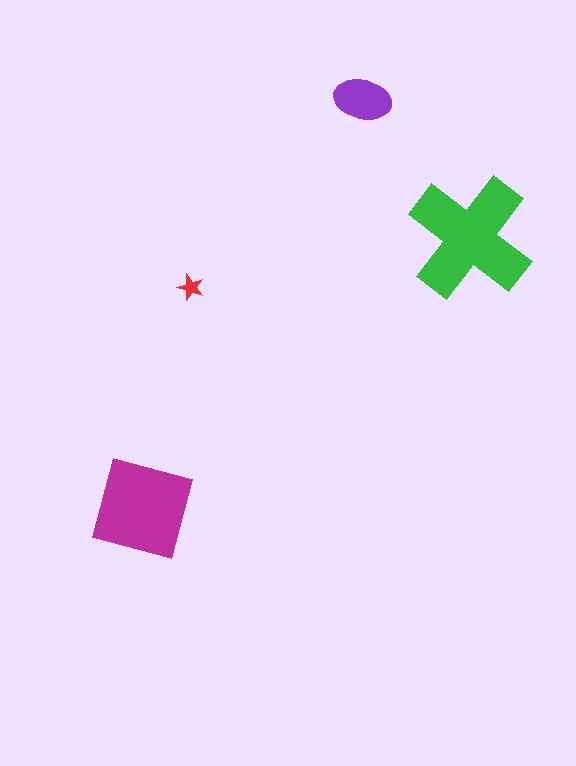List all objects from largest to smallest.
The green cross, the magenta diamond, the purple ellipse, the red star.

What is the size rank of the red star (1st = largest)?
4th.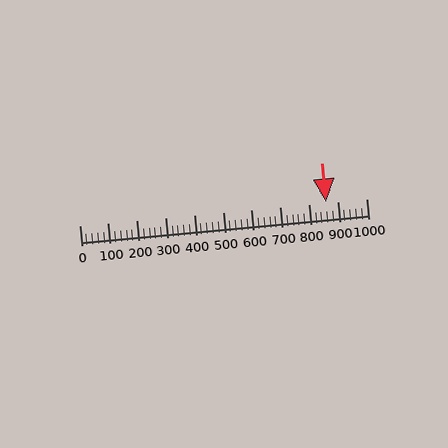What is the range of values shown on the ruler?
The ruler shows values from 0 to 1000.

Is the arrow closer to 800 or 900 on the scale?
The arrow is closer to 900.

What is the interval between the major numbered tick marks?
The major tick marks are spaced 100 units apart.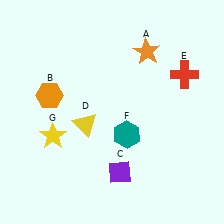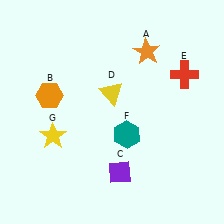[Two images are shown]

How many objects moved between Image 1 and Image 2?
1 object moved between the two images.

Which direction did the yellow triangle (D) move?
The yellow triangle (D) moved up.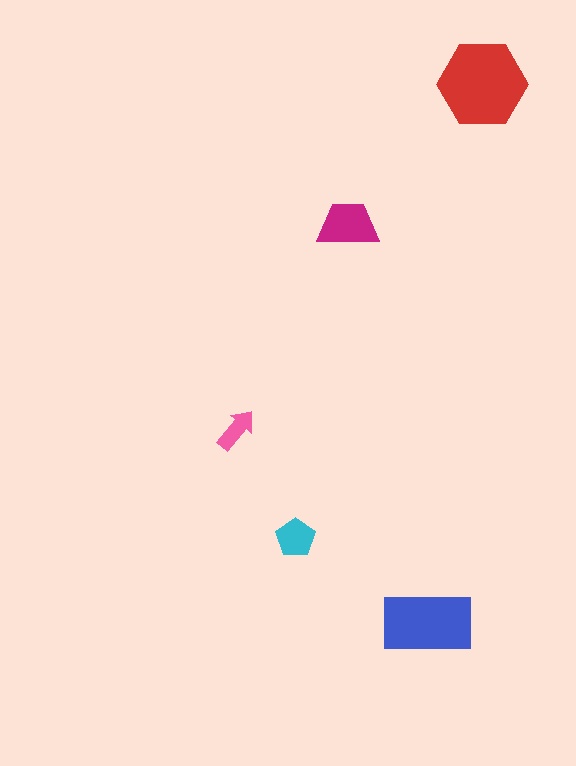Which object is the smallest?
The pink arrow.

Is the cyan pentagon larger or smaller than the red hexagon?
Smaller.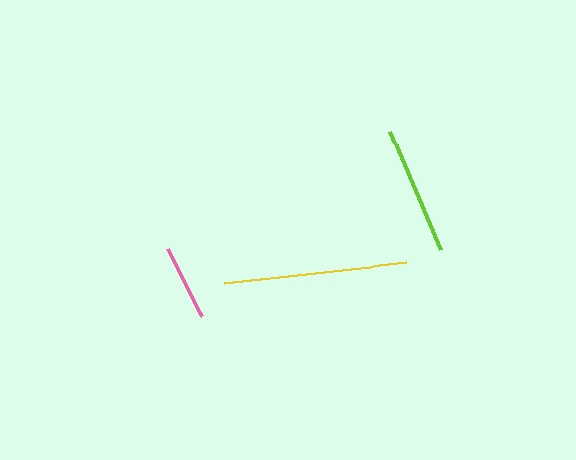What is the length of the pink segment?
The pink segment is approximately 77 pixels long.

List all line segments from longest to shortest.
From longest to shortest: yellow, lime, pink.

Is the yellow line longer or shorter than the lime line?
The yellow line is longer than the lime line.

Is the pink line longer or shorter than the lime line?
The lime line is longer than the pink line.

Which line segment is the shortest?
The pink line is the shortest at approximately 77 pixels.